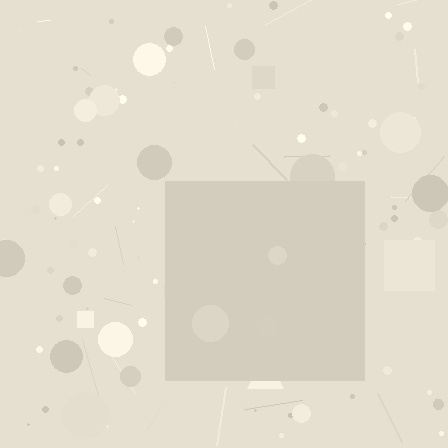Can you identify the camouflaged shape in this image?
The camouflaged shape is a square.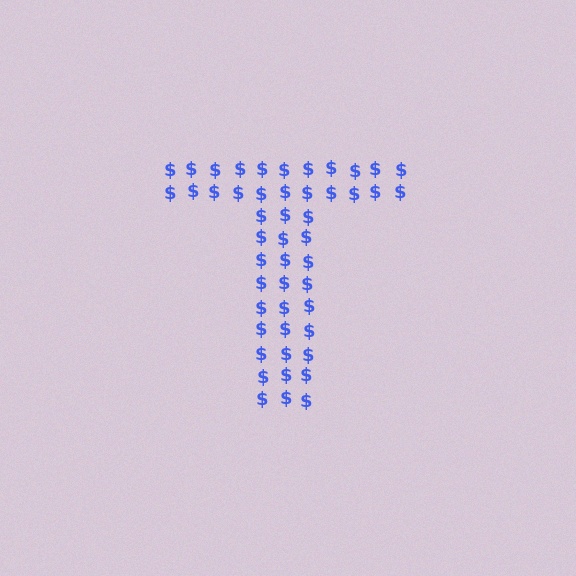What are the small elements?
The small elements are dollar signs.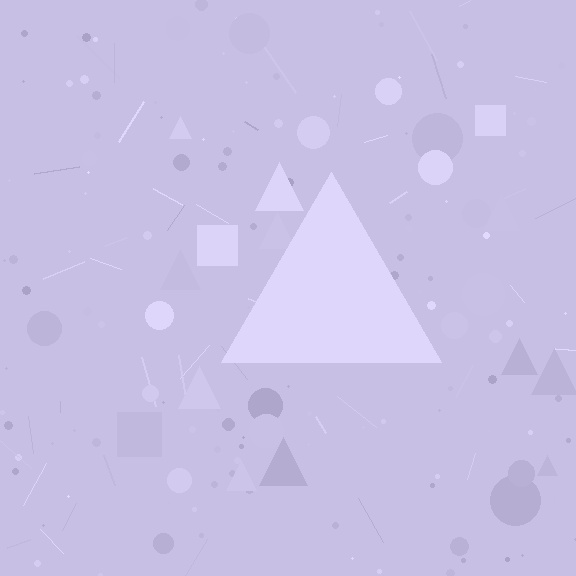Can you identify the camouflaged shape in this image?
The camouflaged shape is a triangle.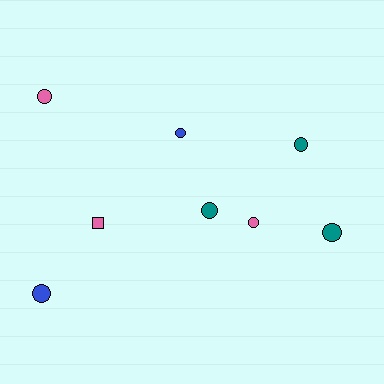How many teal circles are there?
There are 3 teal circles.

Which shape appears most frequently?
Circle, with 7 objects.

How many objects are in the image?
There are 8 objects.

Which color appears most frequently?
Teal, with 3 objects.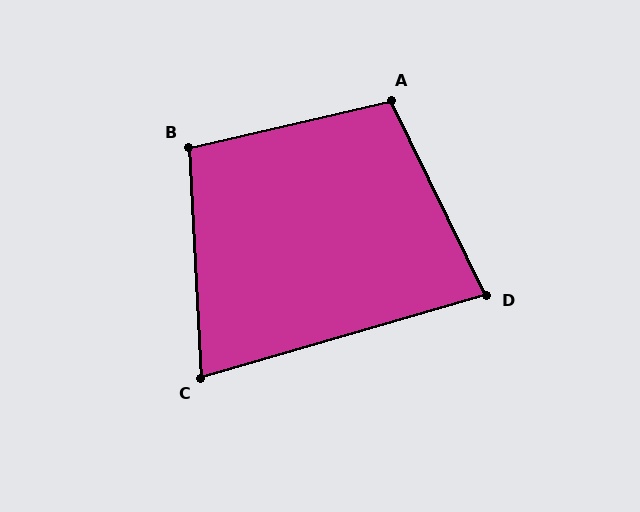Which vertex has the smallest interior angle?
C, at approximately 77 degrees.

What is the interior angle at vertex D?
Approximately 80 degrees (acute).